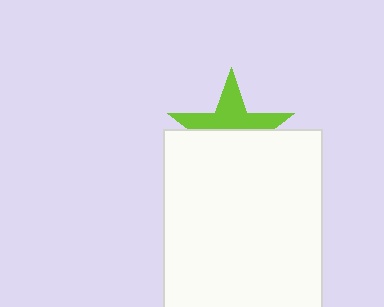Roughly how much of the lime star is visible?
About half of it is visible (roughly 46%).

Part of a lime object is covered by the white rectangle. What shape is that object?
It is a star.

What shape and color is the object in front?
The object in front is a white rectangle.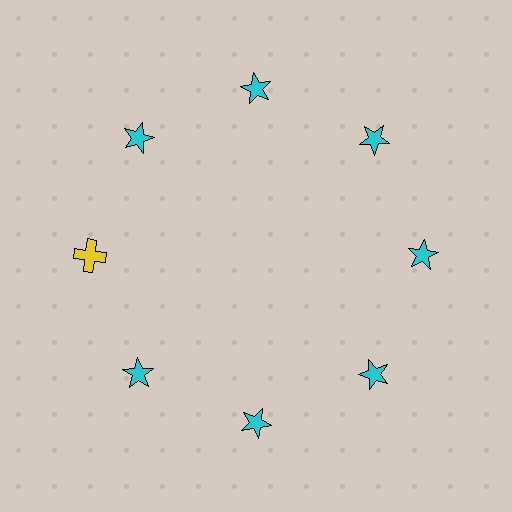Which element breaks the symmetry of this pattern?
The yellow cross at roughly the 9 o'clock position breaks the symmetry. All other shapes are cyan stars.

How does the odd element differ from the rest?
It differs in both color (yellow instead of cyan) and shape (cross instead of star).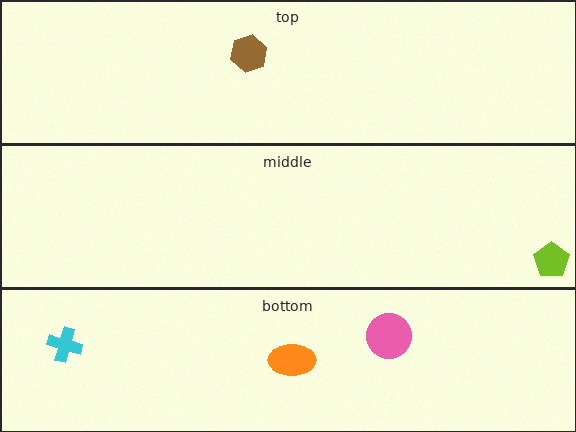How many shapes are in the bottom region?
3.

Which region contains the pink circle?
The bottom region.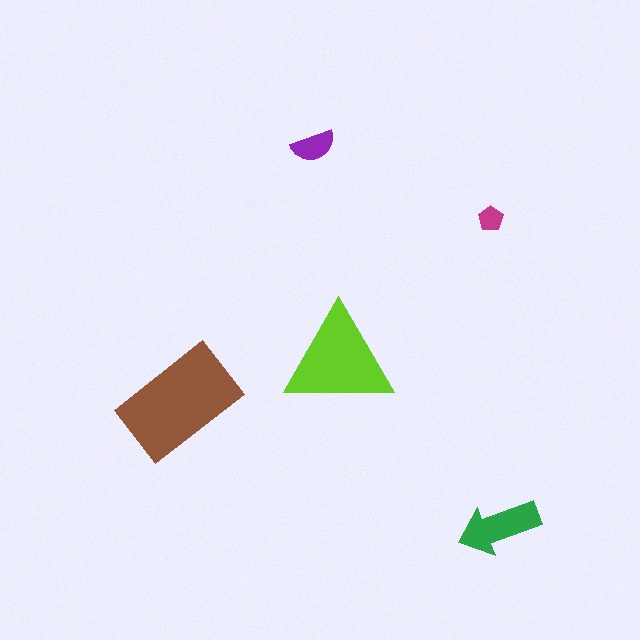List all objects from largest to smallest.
The brown rectangle, the lime triangle, the green arrow, the purple semicircle, the magenta pentagon.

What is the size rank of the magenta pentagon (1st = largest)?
5th.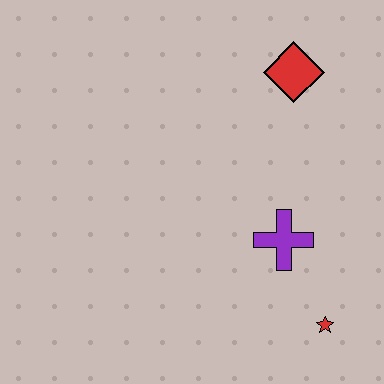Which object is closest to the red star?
The purple cross is closest to the red star.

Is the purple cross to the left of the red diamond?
Yes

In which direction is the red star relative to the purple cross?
The red star is below the purple cross.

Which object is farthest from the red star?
The red diamond is farthest from the red star.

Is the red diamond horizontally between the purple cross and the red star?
Yes